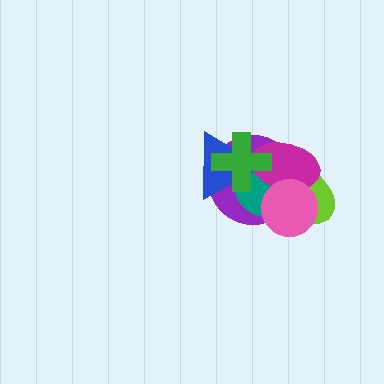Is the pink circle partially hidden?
No, no other shape covers it.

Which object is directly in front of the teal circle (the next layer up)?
The magenta ellipse is directly in front of the teal circle.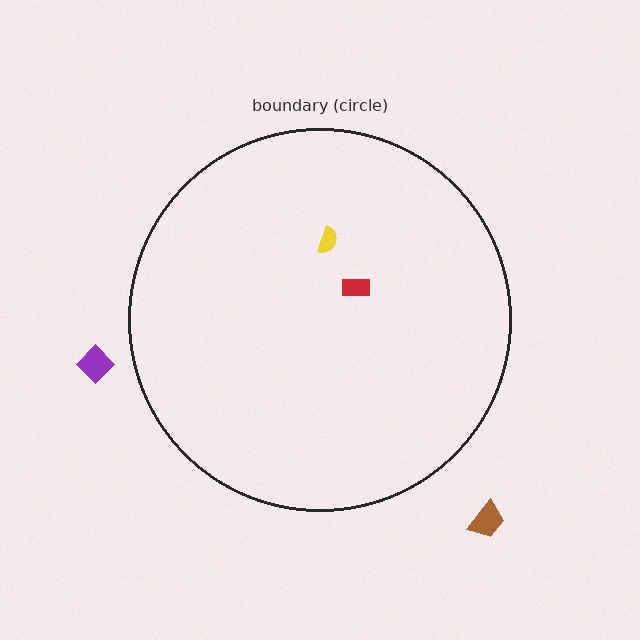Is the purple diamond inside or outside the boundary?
Outside.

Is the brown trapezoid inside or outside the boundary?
Outside.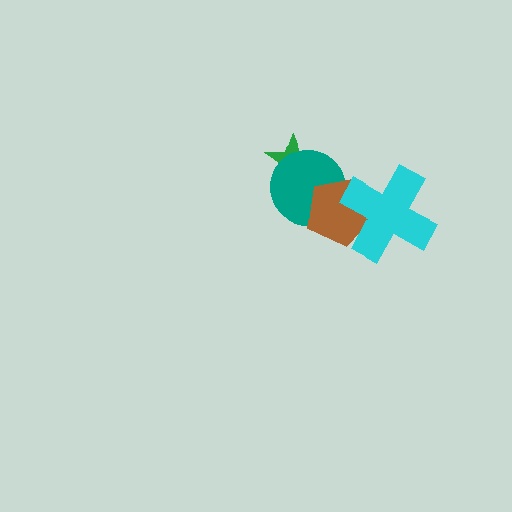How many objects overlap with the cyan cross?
1 object overlaps with the cyan cross.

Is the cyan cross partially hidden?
No, no other shape covers it.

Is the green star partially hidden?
Yes, it is partially covered by another shape.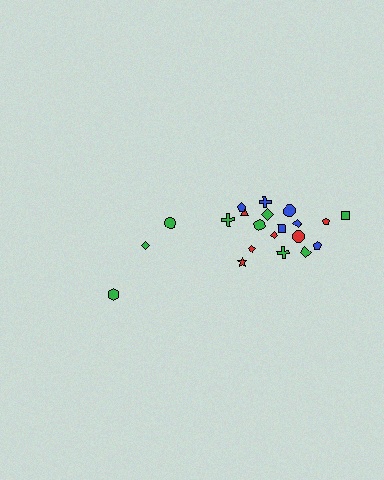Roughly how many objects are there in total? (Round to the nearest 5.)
Roughly 20 objects in total.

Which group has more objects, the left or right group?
The right group.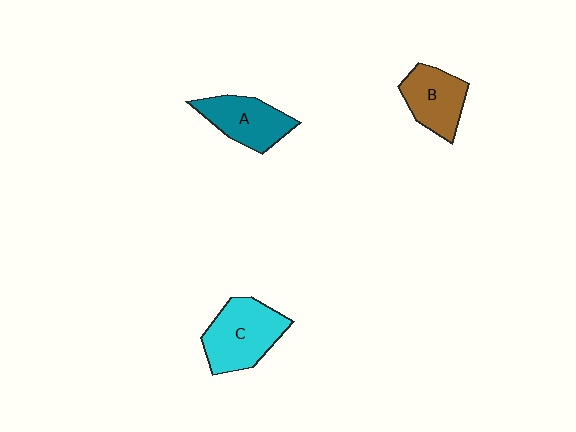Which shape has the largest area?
Shape C (cyan).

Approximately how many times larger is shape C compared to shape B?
Approximately 1.3 times.